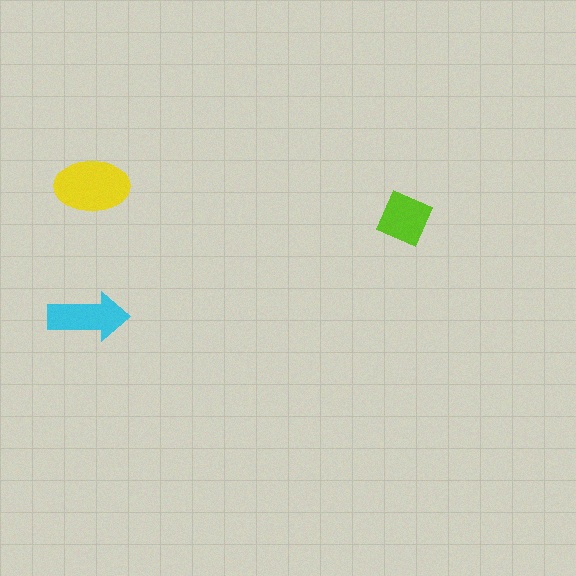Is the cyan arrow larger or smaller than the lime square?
Larger.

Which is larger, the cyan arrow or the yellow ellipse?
The yellow ellipse.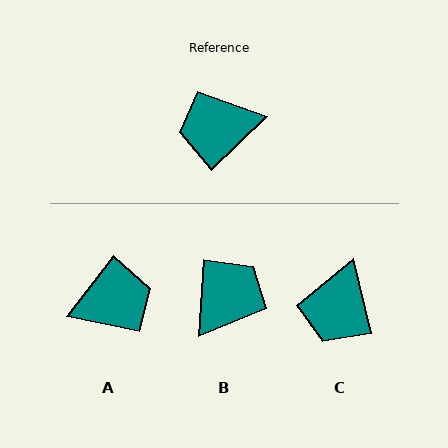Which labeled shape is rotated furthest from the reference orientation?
A, about 171 degrees away.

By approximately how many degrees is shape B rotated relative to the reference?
Approximately 138 degrees clockwise.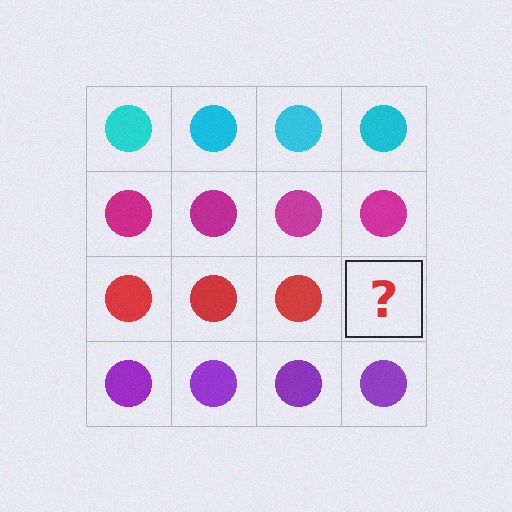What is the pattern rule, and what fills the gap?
The rule is that each row has a consistent color. The gap should be filled with a red circle.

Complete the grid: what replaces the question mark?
The question mark should be replaced with a red circle.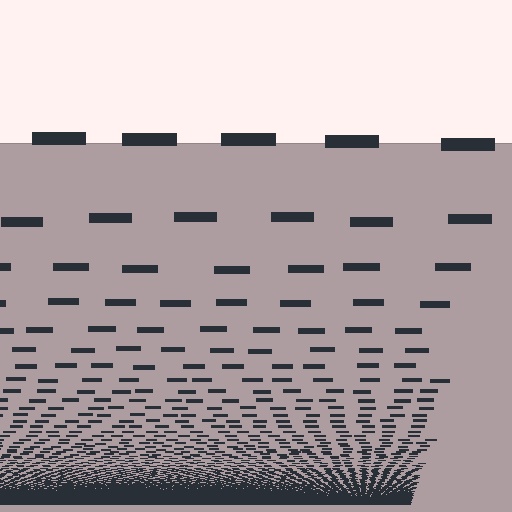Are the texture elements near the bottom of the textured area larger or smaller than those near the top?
Smaller. The gradient is inverted — elements near the bottom are smaller and denser.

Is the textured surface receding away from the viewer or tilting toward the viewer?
The surface appears to tilt toward the viewer. Texture elements get larger and sparser toward the top.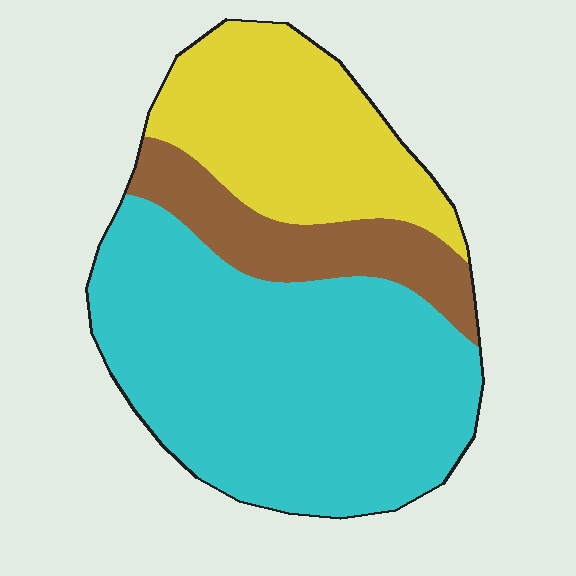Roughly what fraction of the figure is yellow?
Yellow covers around 30% of the figure.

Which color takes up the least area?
Brown, at roughly 15%.